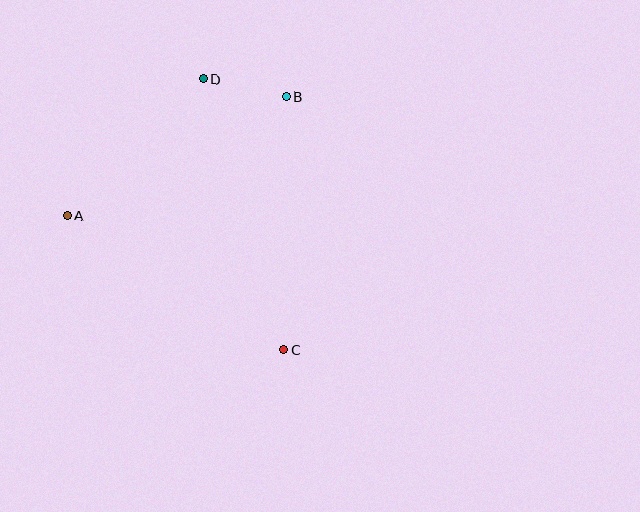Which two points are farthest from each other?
Points C and D are farthest from each other.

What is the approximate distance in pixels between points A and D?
The distance between A and D is approximately 193 pixels.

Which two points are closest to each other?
Points B and D are closest to each other.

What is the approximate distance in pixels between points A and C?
The distance between A and C is approximately 255 pixels.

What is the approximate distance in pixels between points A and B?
The distance between A and B is approximately 250 pixels.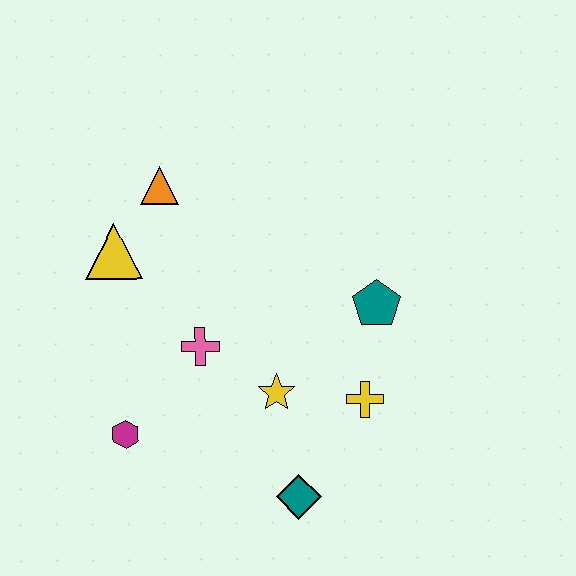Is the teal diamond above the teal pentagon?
No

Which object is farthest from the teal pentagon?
The magenta hexagon is farthest from the teal pentagon.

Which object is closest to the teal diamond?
The yellow star is closest to the teal diamond.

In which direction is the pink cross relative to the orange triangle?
The pink cross is below the orange triangle.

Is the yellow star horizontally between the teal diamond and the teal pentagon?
No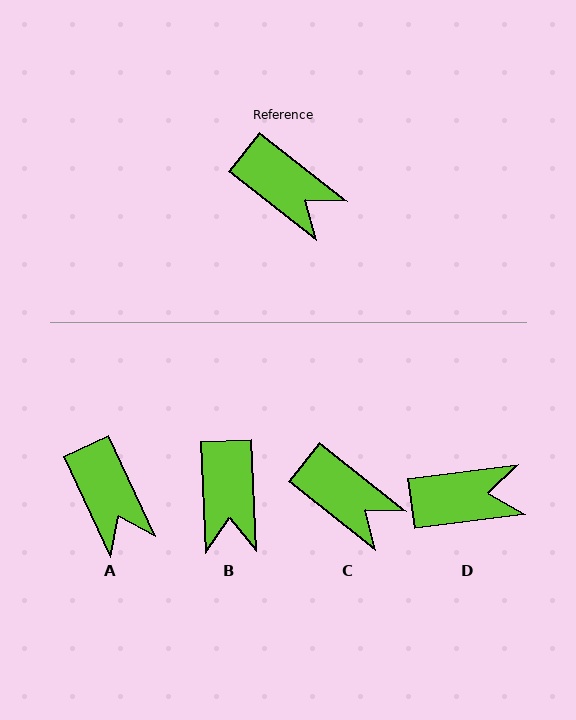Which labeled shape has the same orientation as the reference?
C.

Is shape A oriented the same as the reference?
No, it is off by about 27 degrees.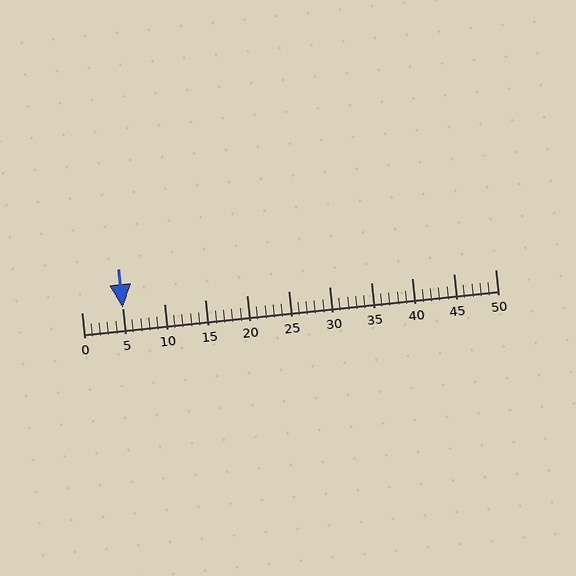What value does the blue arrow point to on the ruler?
The blue arrow points to approximately 5.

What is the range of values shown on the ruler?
The ruler shows values from 0 to 50.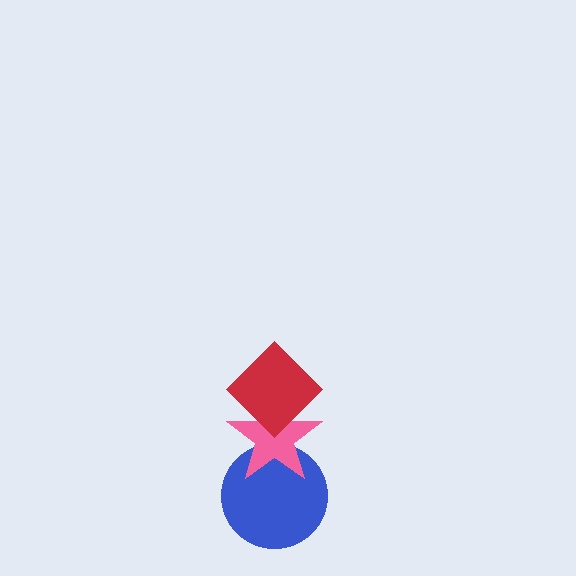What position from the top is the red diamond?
The red diamond is 1st from the top.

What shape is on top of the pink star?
The red diamond is on top of the pink star.